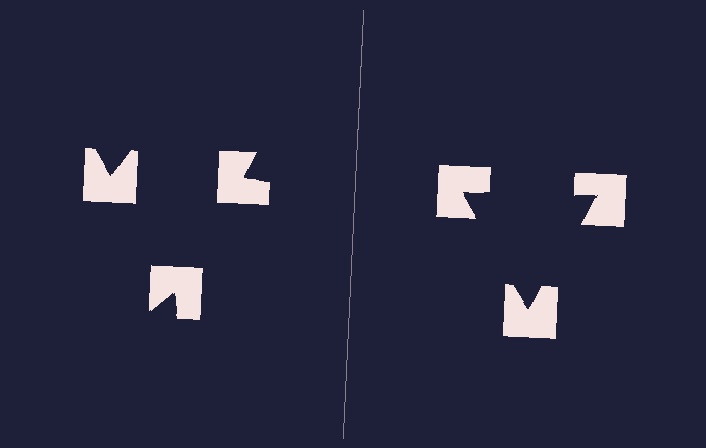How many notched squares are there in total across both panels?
6 — 3 on each side.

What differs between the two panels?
The notched squares are positioned identically on both sides; only the wedge orientations differ. On the right they align to a triangle; on the left they are misaligned.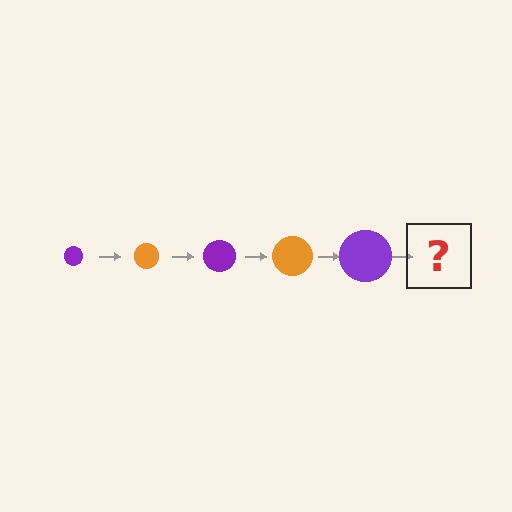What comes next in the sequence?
The next element should be an orange circle, larger than the previous one.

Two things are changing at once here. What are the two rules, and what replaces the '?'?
The two rules are that the circle grows larger each step and the color cycles through purple and orange. The '?' should be an orange circle, larger than the previous one.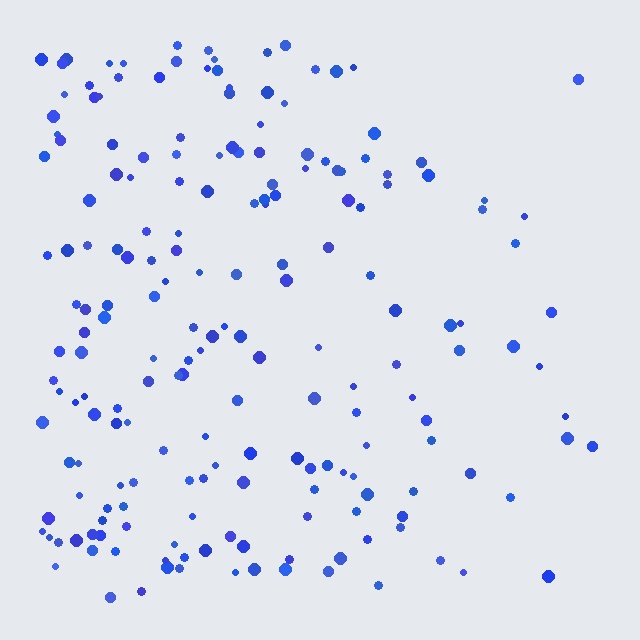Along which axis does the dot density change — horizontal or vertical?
Horizontal.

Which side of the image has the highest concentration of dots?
The left.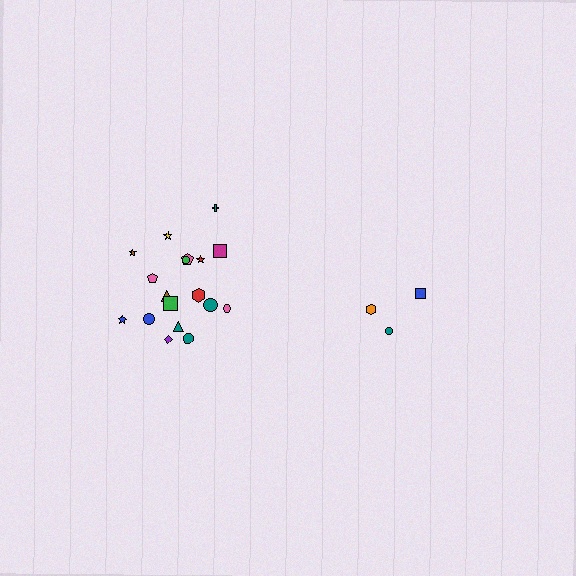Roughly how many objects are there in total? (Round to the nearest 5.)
Roughly 20 objects in total.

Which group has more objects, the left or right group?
The left group.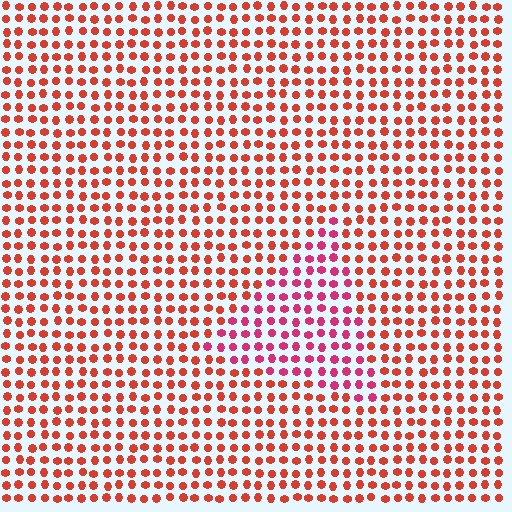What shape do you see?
I see a triangle.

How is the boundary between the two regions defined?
The boundary is defined purely by a slight shift in hue (about 32 degrees). Spacing, size, and orientation are identical on both sides.